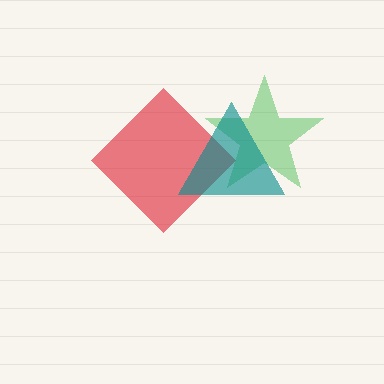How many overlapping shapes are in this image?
There are 3 overlapping shapes in the image.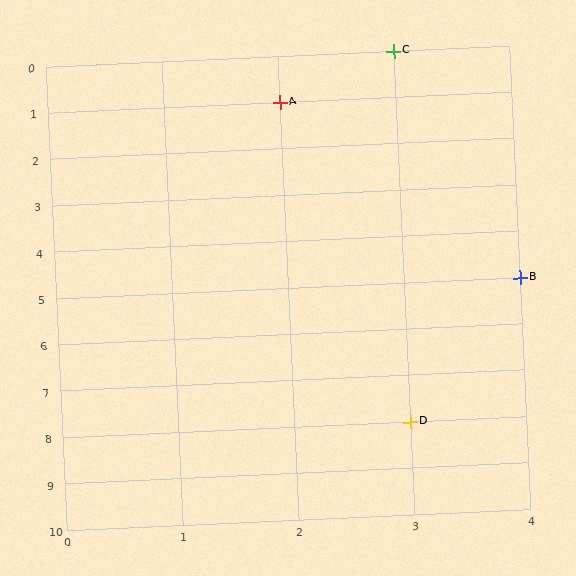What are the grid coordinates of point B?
Point B is at grid coordinates (4, 5).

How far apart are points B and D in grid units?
Points B and D are 1 column and 3 rows apart (about 3.2 grid units diagonally).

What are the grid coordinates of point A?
Point A is at grid coordinates (2, 1).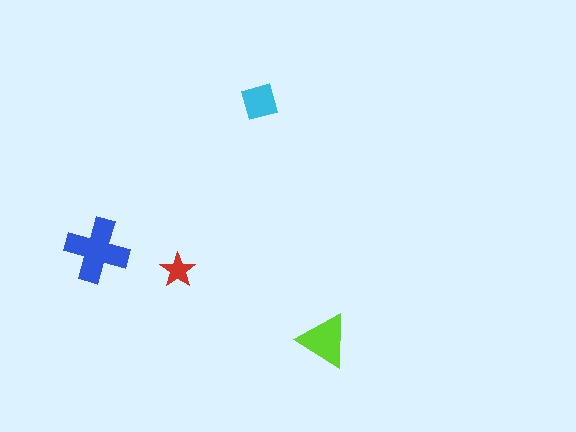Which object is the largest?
The blue cross.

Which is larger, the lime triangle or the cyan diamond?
The lime triangle.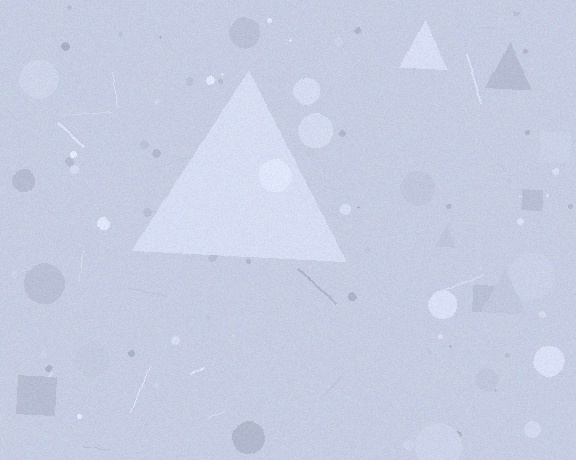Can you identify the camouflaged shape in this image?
The camouflaged shape is a triangle.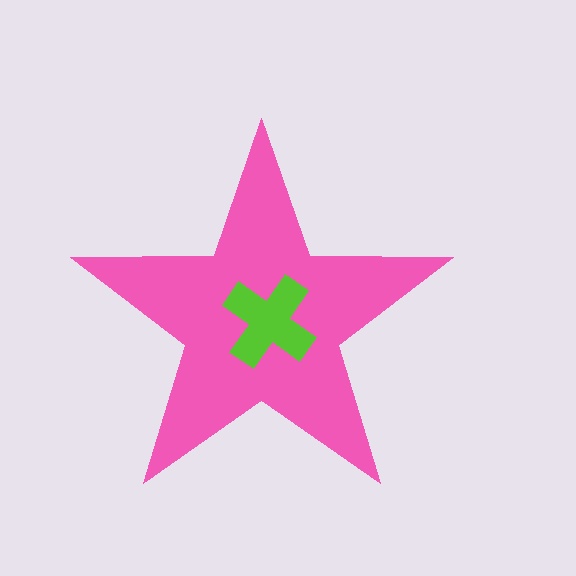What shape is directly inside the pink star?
The lime cross.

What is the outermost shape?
The pink star.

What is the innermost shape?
The lime cross.